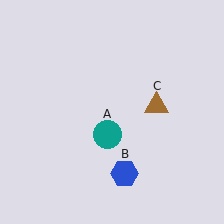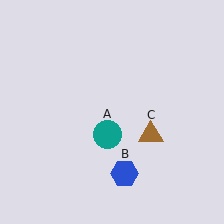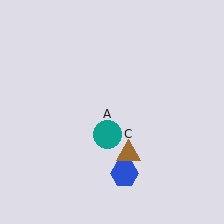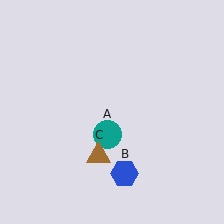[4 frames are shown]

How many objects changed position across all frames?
1 object changed position: brown triangle (object C).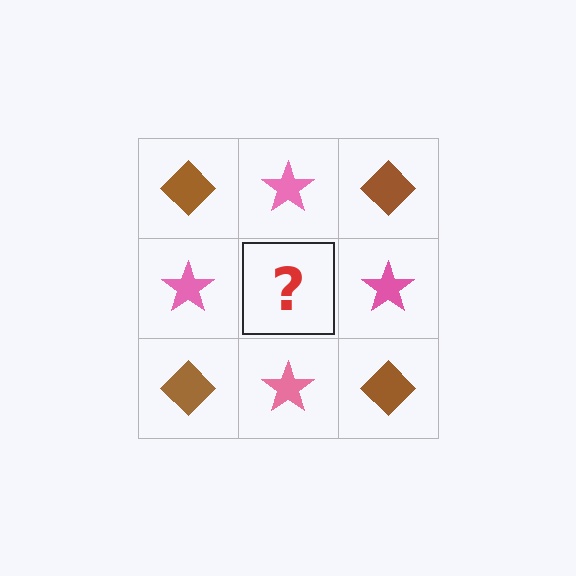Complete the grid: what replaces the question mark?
The question mark should be replaced with a brown diamond.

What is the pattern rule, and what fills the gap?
The rule is that it alternates brown diamond and pink star in a checkerboard pattern. The gap should be filled with a brown diamond.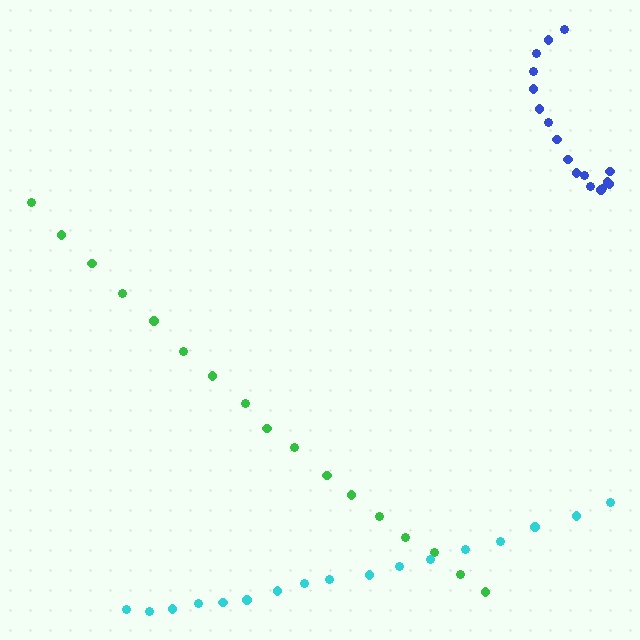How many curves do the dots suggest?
There are 3 distinct paths.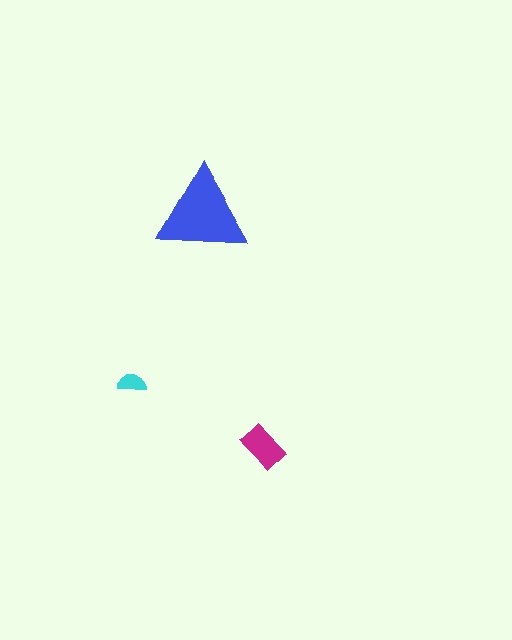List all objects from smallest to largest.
The cyan semicircle, the magenta rectangle, the blue triangle.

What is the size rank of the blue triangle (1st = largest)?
1st.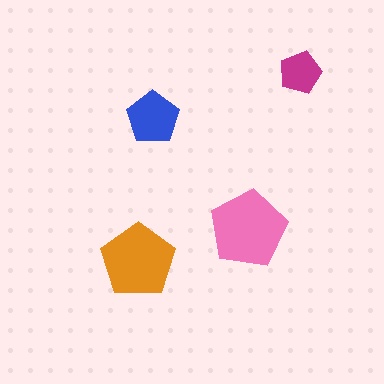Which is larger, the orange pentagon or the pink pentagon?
The pink one.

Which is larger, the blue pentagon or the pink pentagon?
The pink one.